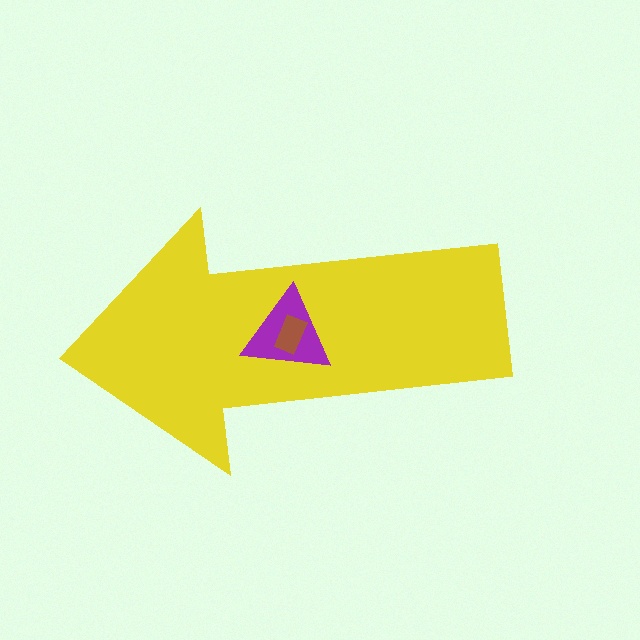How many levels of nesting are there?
3.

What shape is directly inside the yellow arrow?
The purple triangle.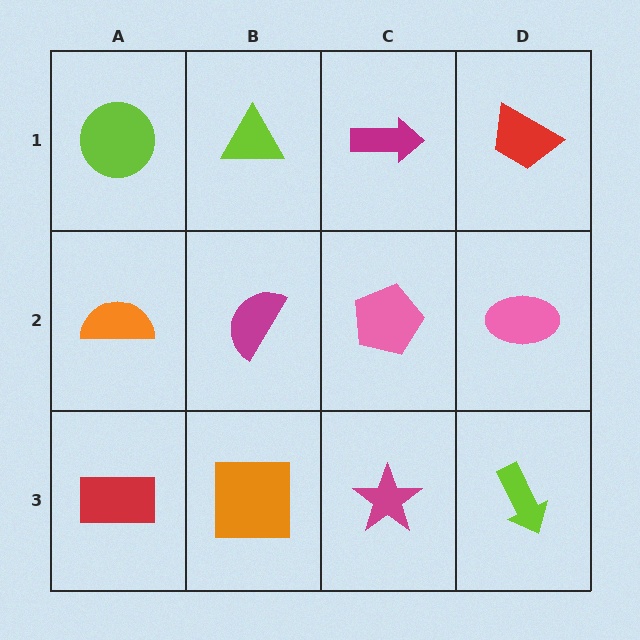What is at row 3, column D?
A lime arrow.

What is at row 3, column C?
A magenta star.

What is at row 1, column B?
A lime triangle.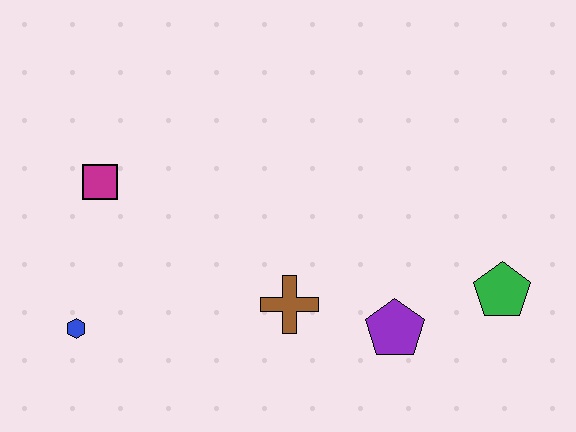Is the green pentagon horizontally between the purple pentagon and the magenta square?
No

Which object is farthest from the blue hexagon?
The green pentagon is farthest from the blue hexagon.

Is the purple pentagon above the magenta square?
No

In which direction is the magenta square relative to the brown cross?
The magenta square is to the left of the brown cross.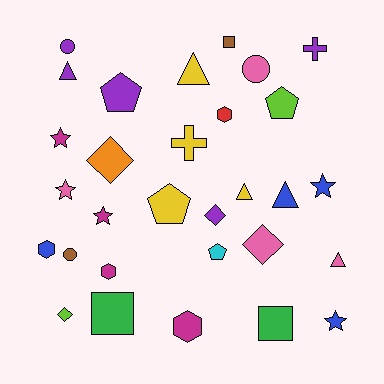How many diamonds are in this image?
There are 4 diamonds.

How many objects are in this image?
There are 30 objects.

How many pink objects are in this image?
There are 4 pink objects.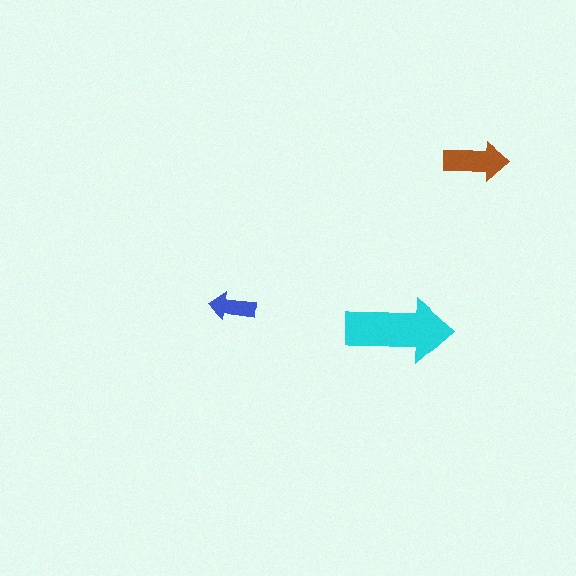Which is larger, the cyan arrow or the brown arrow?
The cyan one.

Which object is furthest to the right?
The brown arrow is rightmost.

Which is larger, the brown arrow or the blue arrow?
The brown one.